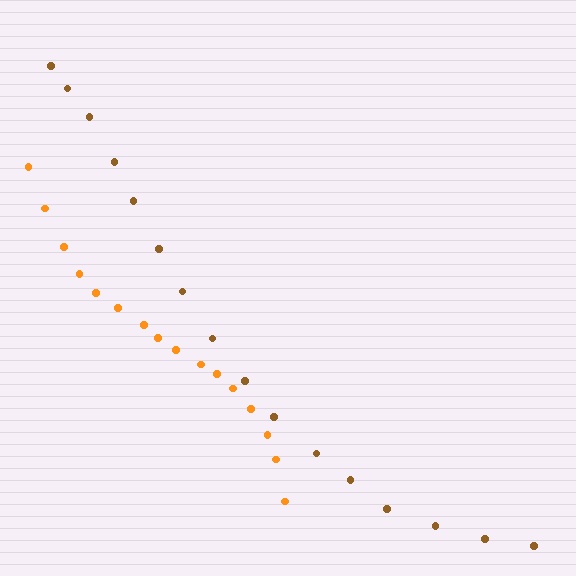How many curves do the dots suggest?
There are 2 distinct paths.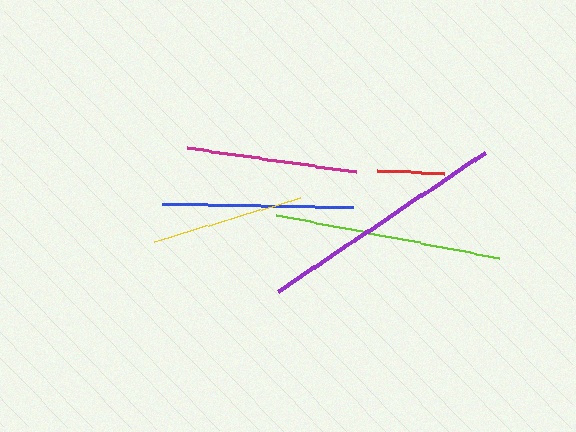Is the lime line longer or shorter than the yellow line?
The lime line is longer than the yellow line.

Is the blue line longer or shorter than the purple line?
The purple line is longer than the blue line.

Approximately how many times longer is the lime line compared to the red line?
The lime line is approximately 3.4 times the length of the red line.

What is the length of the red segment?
The red segment is approximately 67 pixels long.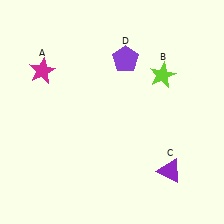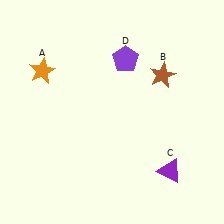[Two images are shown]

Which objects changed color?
A changed from magenta to orange. B changed from lime to brown.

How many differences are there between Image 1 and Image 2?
There are 2 differences between the two images.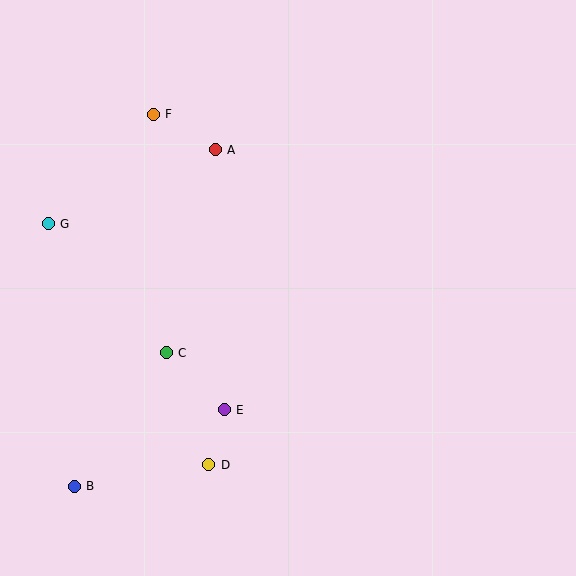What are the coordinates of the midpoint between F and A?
The midpoint between F and A is at (184, 132).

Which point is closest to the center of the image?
Point E at (224, 410) is closest to the center.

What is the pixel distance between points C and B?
The distance between C and B is 162 pixels.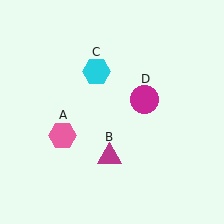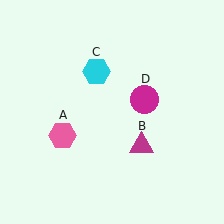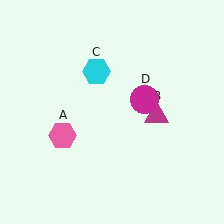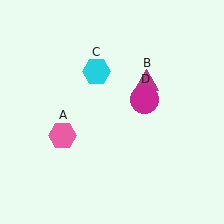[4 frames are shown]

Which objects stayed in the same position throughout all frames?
Pink hexagon (object A) and cyan hexagon (object C) and magenta circle (object D) remained stationary.